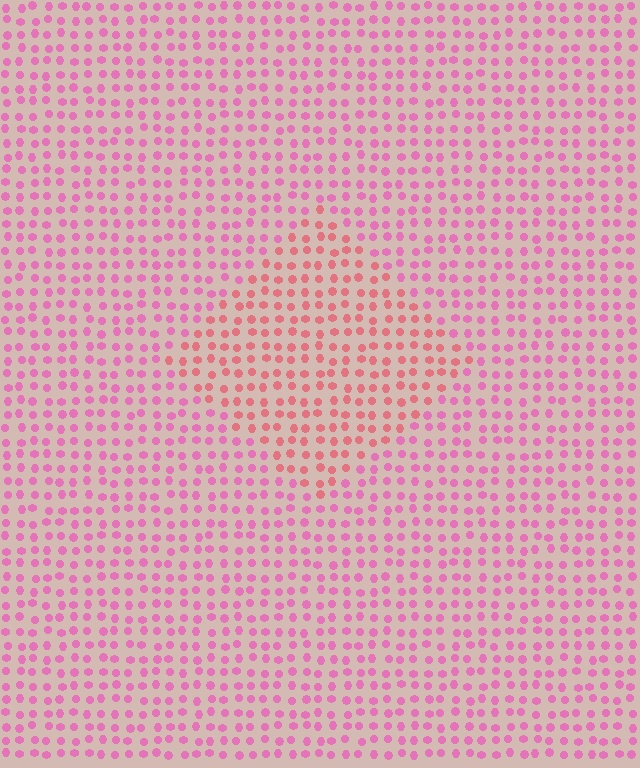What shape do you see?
I see a diamond.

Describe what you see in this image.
The image is filled with small pink elements in a uniform arrangement. A diamond-shaped region is visible where the elements are tinted to a slightly different hue, forming a subtle color boundary.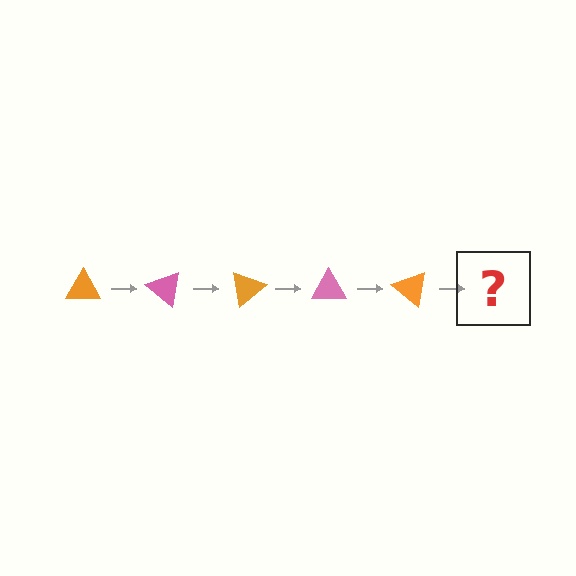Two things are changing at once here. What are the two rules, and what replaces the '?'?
The two rules are that it rotates 40 degrees each step and the color cycles through orange and pink. The '?' should be a pink triangle, rotated 200 degrees from the start.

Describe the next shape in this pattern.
It should be a pink triangle, rotated 200 degrees from the start.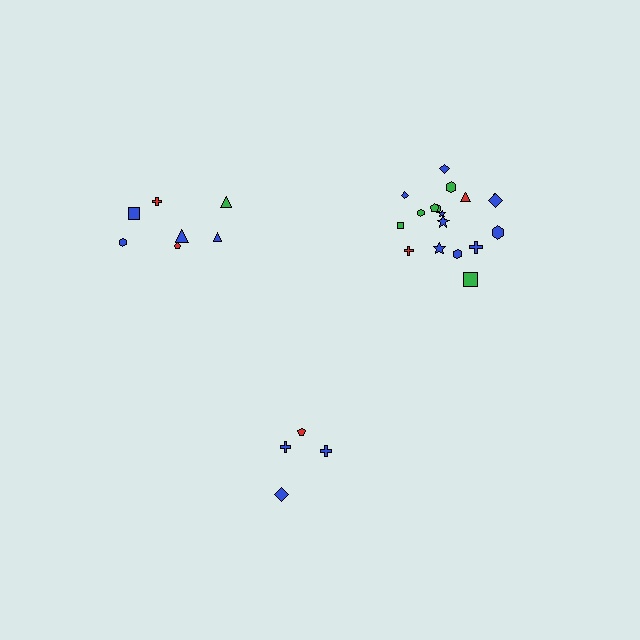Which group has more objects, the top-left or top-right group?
The top-right group.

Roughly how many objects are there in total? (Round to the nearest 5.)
Roughly 30 objects in total.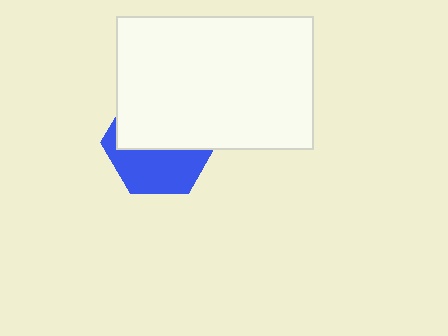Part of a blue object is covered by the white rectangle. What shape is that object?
It is a hexagon.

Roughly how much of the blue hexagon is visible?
A small part of it is visible (roughly 45%).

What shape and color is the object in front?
The object in front is a white rectangle.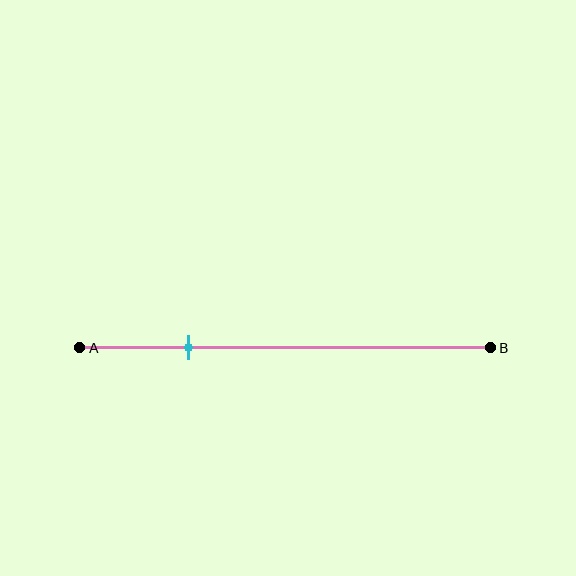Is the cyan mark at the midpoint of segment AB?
No, the mark is at about 25% from A, not at the 50% midpoint.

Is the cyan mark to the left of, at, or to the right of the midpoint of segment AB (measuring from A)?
The cyan mark is to the left of the midpoint of segment AB.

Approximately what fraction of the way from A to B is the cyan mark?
The cyan mark is approximately 25% of the way from A to B.